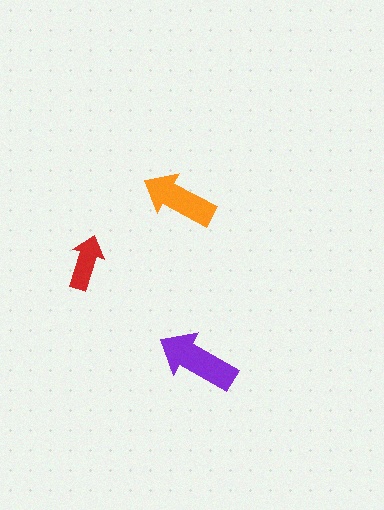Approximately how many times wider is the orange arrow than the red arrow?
About 1.5 times wider.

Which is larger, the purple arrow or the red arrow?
The purple one.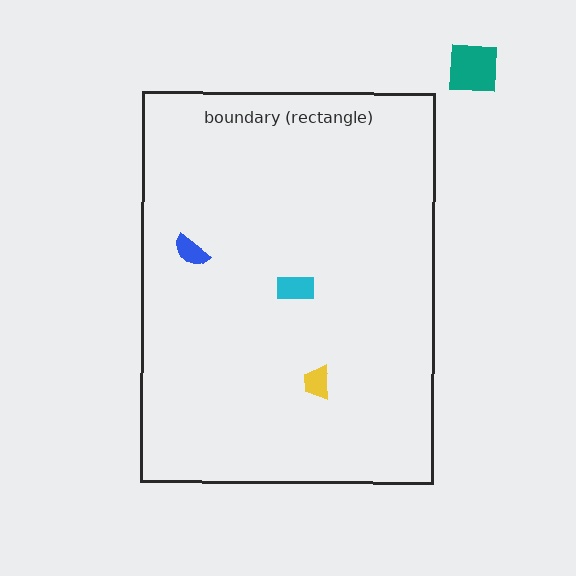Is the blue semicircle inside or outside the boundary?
Inside.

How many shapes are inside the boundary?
3 inside, 1 outside.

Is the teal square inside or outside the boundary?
Outside.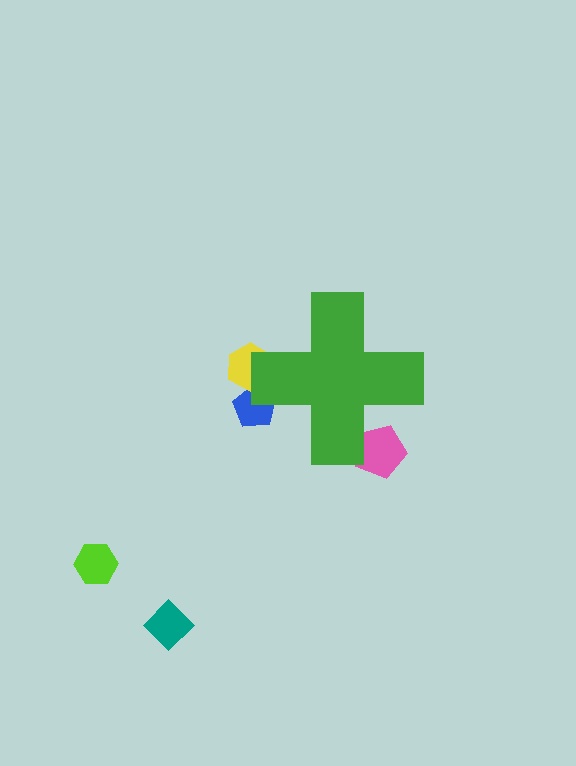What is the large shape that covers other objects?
A green cross.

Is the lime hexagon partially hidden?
No, the lime hexagon is fully visible.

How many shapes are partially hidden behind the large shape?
3 shapes are partially hidden.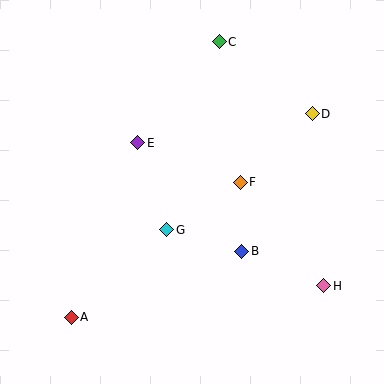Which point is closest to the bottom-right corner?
Point H is closest to the bottom-right corner.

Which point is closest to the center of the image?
Point G at (167, 230) is closest to the center.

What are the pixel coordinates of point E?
Point E is at (138, 143).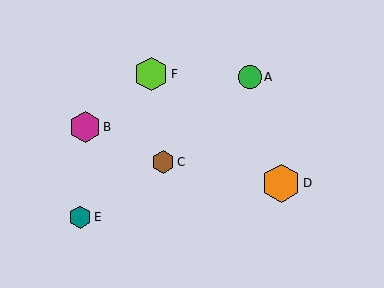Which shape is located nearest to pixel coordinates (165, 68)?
The lime hexagon (labeled F) at (151, 74) is nearest to that location.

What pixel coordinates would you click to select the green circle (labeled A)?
Click at (250, 77) to select the green circle A.